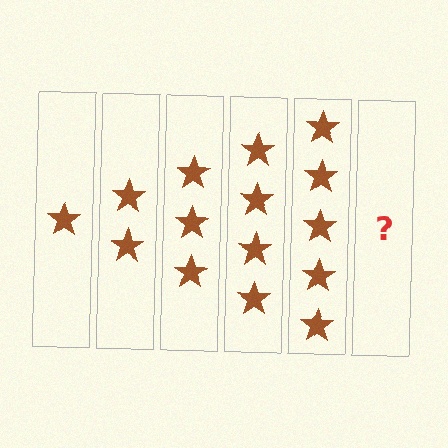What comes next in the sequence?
The next element should be 6 stars.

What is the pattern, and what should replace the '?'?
The pattern is that each step adds one more star. The '?' should be 6 stars.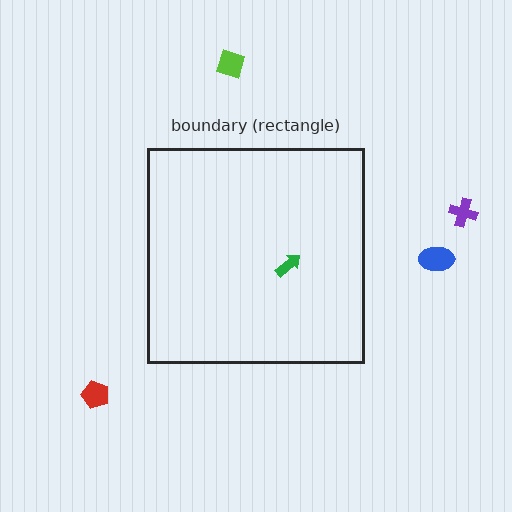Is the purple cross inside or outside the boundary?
Outside.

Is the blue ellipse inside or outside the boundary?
Outside.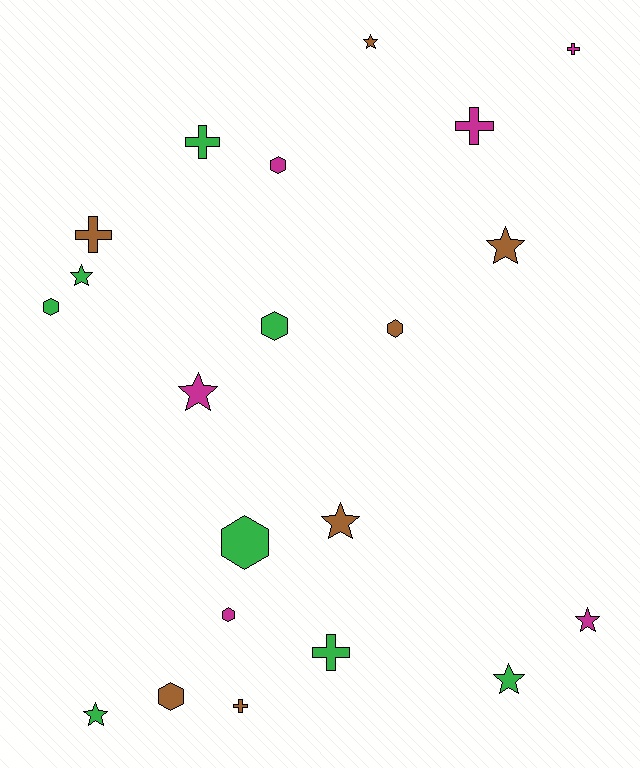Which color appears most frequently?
Green, with 8 objects.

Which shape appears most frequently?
Star, with 8 objects.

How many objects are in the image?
There are 21 objects.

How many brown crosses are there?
There are 2 brown crosses.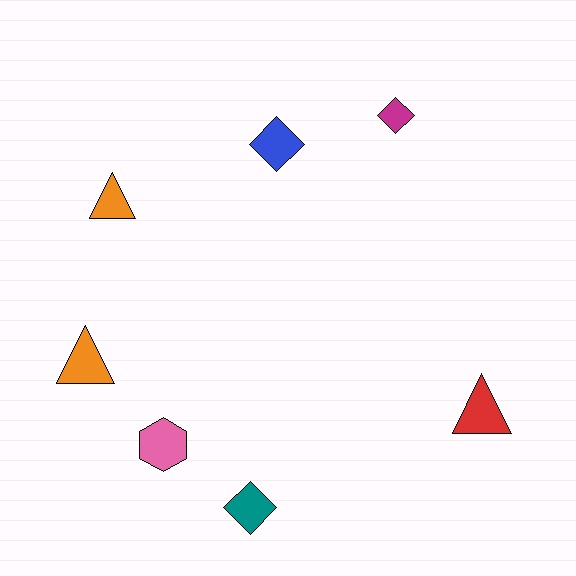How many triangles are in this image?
There are 3 triangles.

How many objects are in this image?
There are 7 objects.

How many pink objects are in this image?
There is 1 pink object.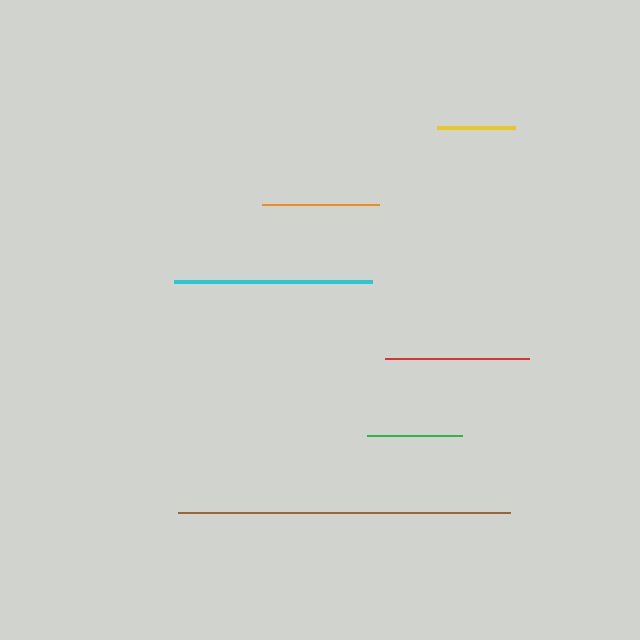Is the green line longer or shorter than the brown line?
The brown line is longer than the green line.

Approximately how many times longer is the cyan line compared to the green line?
The cyan line is approximately 2.1 times the length of the green line.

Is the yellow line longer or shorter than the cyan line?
The cyan line is longer than the yellow line.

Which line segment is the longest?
The brown line is the longest at approximately 332 pixels.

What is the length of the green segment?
The green segment is approximately 94 pixels long.